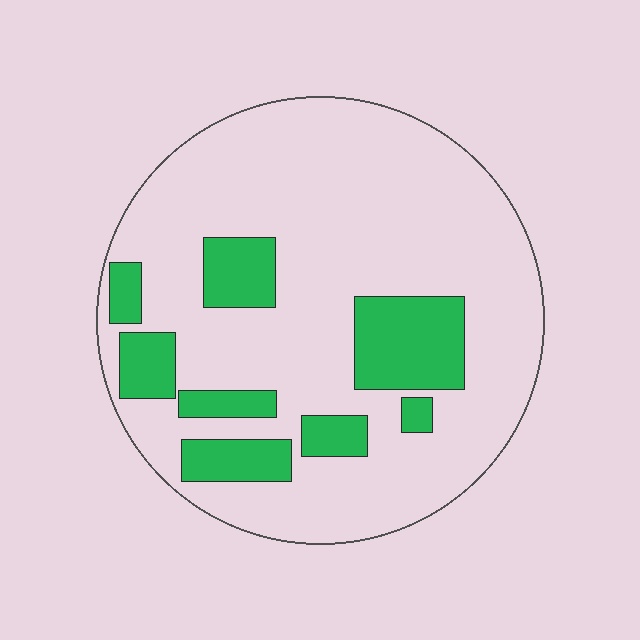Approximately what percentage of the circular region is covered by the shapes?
Approximately 20%.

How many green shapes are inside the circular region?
8.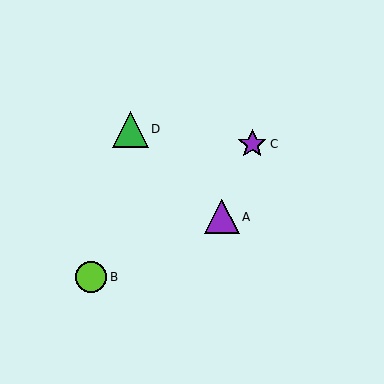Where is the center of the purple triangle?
The center of the purple triangle is at (222, 217).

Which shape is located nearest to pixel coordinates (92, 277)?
The lime circle (labeled B) at (91, 277) is nearest to that location.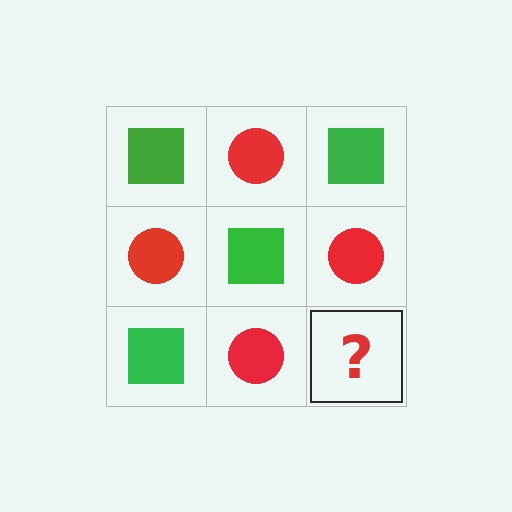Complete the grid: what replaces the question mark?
The question mark should be replaced with a green square.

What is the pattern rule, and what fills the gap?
The rule is that it alternates green square and red circle in a checkerboard pattern. The gap should be filled with a green square.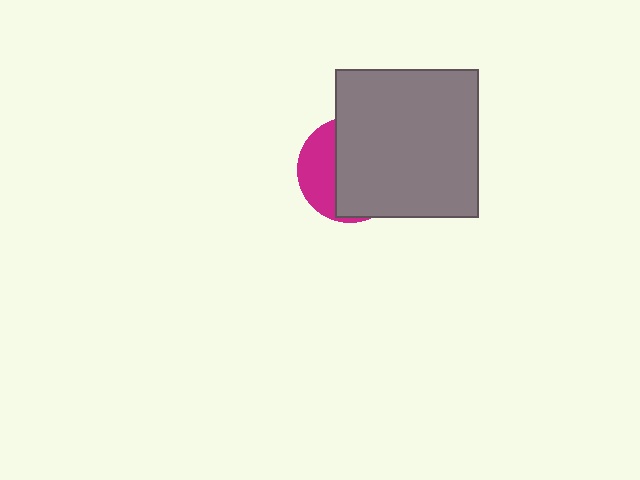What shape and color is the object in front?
The object in front is a gray rectangle.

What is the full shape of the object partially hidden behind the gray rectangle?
The partially hidden object is a magenta circle.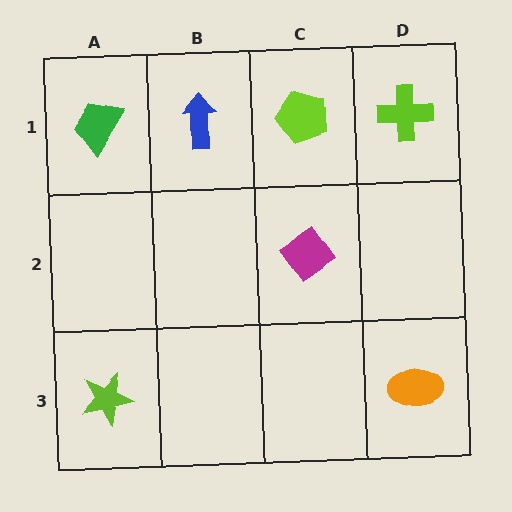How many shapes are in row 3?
2 shapes.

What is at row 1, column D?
A lime cross.